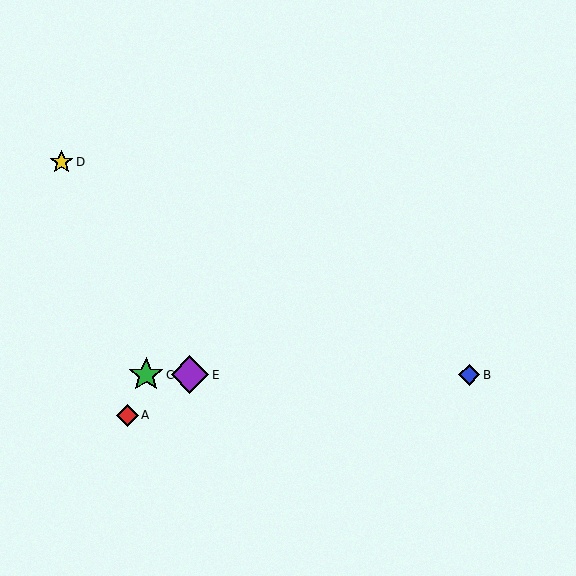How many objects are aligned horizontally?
3 objects (B, C, E) are aligned horizontally.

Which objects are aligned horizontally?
Objects B, C, E are aligned horizontally.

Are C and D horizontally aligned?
No, C is at y≈375 and D is at y≈162.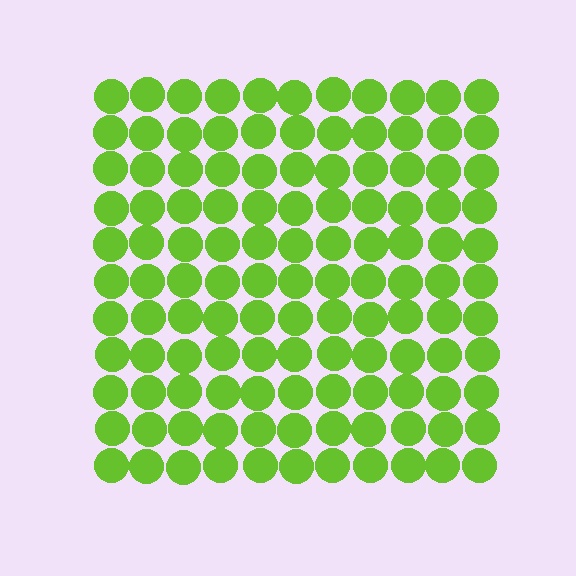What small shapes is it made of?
It is made of small circles.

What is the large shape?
The large shape is a square.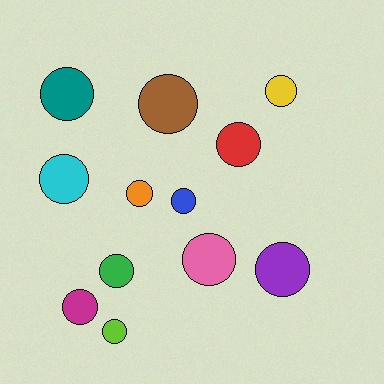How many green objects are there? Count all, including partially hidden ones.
There is 1 green object.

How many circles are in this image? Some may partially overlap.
There are 12 circles.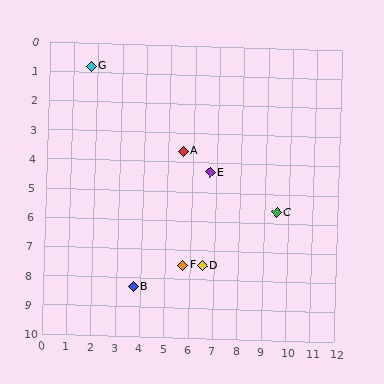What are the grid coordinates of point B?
Point B is at approximately (3.7, 8.3).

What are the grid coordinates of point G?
Point G is at approximately (1.7, 0.8).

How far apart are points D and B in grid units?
Points D and B are about 2.9 grid units apart.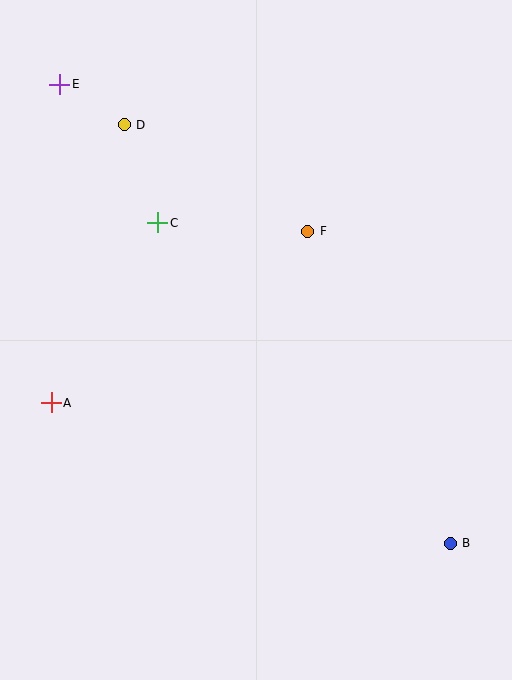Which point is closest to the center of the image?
Point F at (308, 231) is closest to the center.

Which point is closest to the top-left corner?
Point E is closest to the top-left corner.